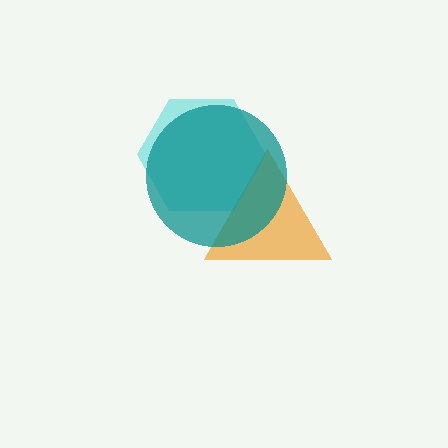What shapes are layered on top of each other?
The layered shapes are: an orange triangle, a cyan hexagon, a teal circle.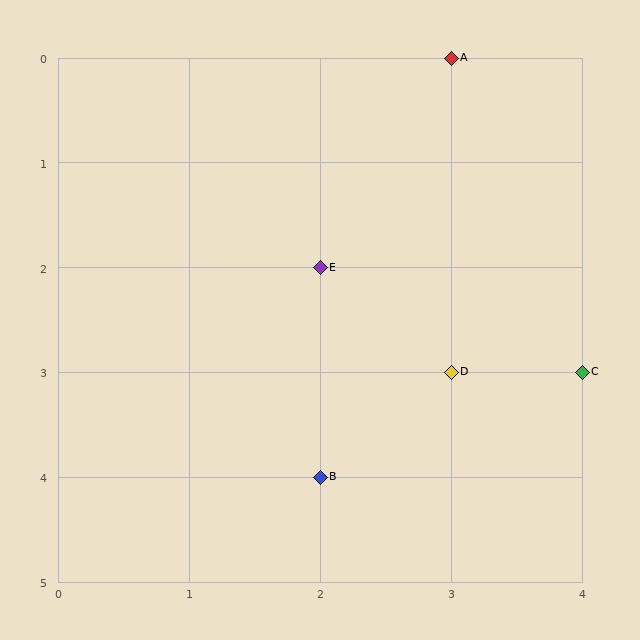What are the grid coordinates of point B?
Point B is at grid coordinates (2, 4).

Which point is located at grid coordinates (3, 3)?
Point D is at (3, 3).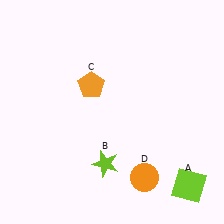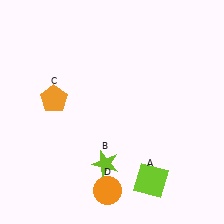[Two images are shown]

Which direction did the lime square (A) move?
The lime square (A) moved left.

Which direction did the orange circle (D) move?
The orange circle (D) moved left.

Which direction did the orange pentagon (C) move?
The orange pentagon (C) moved left.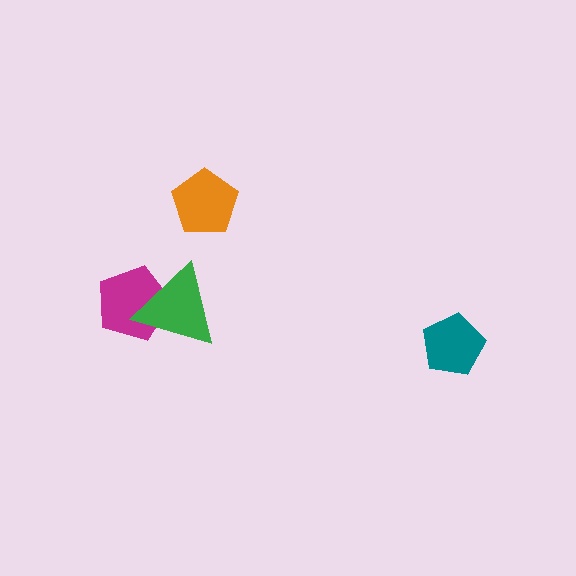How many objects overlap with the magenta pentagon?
1 object overlaps with the magenta pentagon.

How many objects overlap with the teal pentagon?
0 objects overlap with the teal pentagon.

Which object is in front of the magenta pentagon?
The green triangle is in front of the magenta pentagon.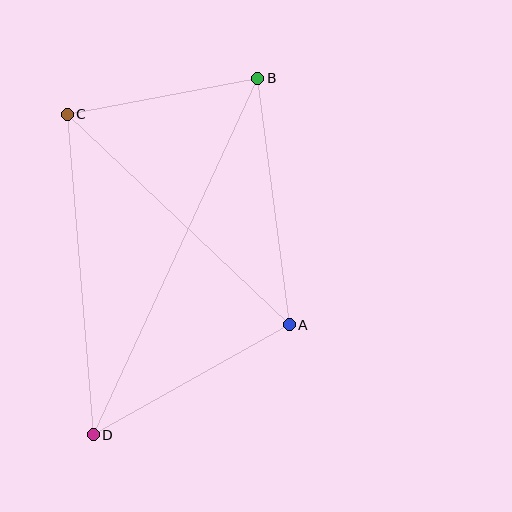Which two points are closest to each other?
Points B and C are closest to each other.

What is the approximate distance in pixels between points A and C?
The distance between A and C is approximately 306 pixels.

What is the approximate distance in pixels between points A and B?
The distance between A and B is approximately 249 pixels.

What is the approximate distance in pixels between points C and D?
The distance between C and D is approximately 321 pixels.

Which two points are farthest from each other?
Points B and D are farthest from each other.